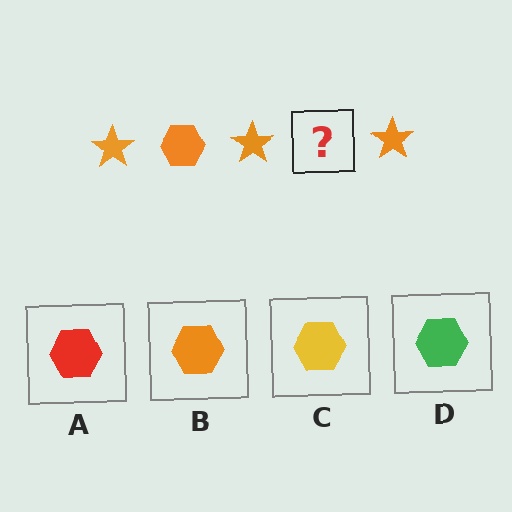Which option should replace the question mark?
Option B.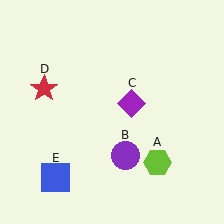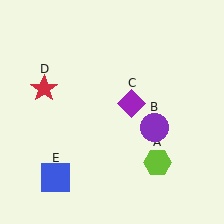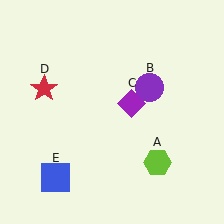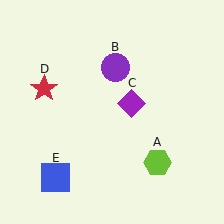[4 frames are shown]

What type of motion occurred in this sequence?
The purple circle (object B) rotated counterclockwise around the center of the scene.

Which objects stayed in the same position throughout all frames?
Lime hexagon (object A) and purple diamond (object C) and red star (object D) and blue square (object E) remained stationary.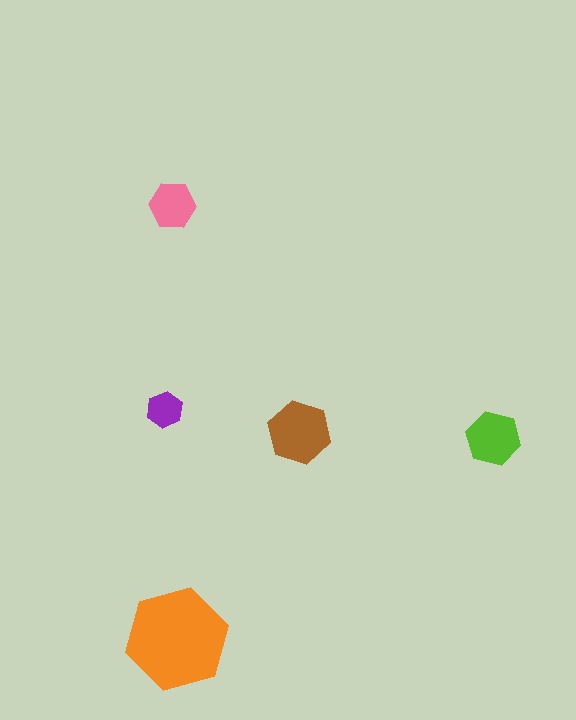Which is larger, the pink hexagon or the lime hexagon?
The lime one.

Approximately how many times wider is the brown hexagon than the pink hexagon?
About 1.5 times wider.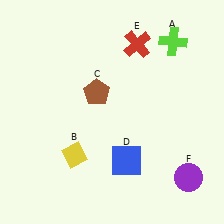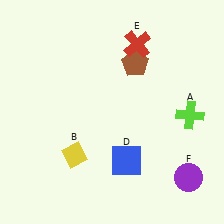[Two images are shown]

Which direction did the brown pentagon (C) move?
The brown pentagon (C) moved right.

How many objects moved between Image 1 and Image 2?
2 objects moved between the two images.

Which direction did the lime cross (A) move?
The lime cross (A) moved down.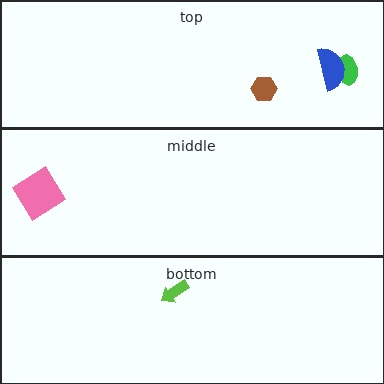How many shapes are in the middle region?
1.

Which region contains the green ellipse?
The top region.